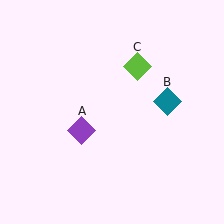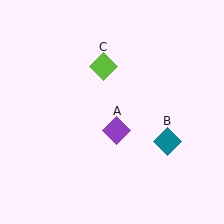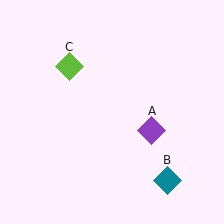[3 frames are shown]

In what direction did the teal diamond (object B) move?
The teal diamond (object B) moved down.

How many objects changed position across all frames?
3 objects changed position: purple diamond (object A), teal diamond (object B), lime diamond (object C).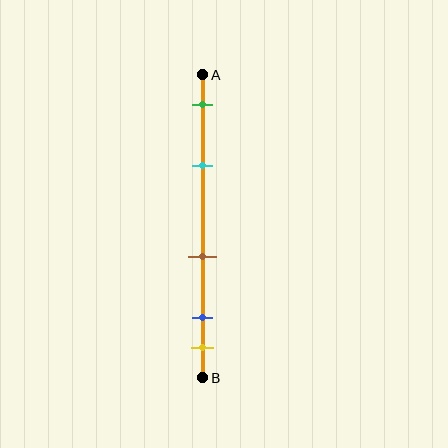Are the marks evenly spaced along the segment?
No, the marks are not evenly spaced.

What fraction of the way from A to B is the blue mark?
The blue mark is approximately 80% (0.8) of the way from A to B.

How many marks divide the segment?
There are 5 marks dividing the segment.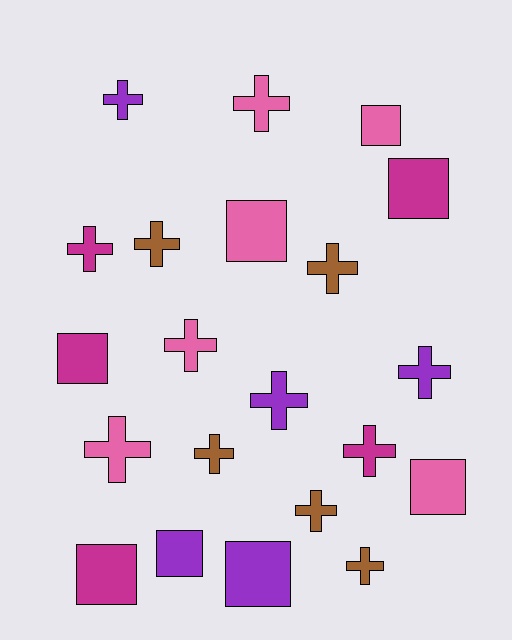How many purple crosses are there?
There are 3 purple crosses.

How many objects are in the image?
There are 21 objects.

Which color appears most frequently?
Pink, with 6 objects.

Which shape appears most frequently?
Cross, with 13 objects.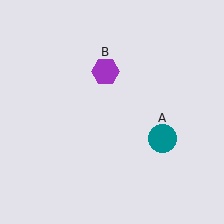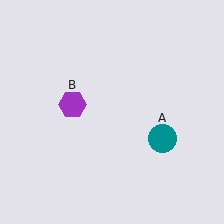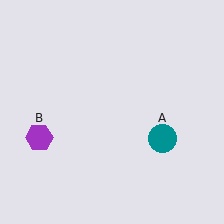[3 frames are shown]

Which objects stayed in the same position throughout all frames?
Teal circle (object A) remained stationary.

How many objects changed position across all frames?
1 object changed position: purple hexagon (object B).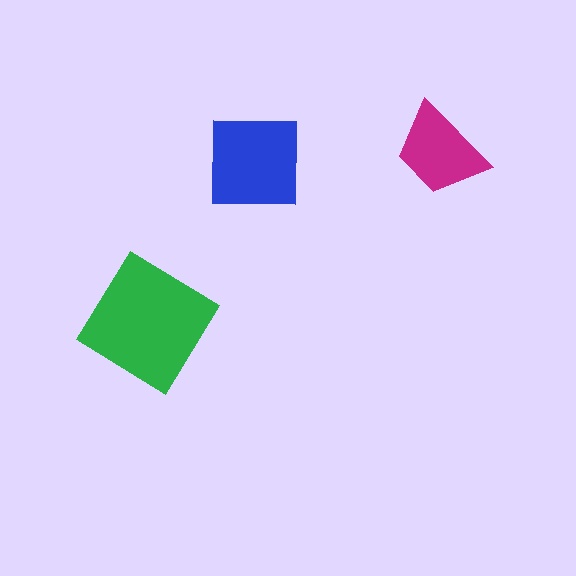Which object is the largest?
The green diamond.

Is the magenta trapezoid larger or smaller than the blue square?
Smaller.